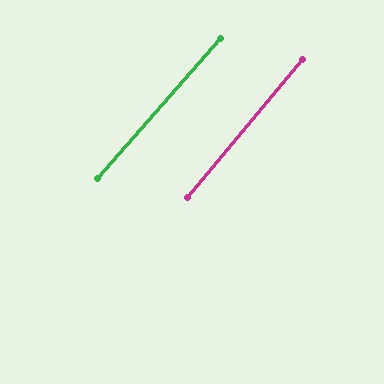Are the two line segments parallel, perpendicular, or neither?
Parallel — their directions differ by only 1.5°.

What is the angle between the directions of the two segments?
Approximately 1 degree.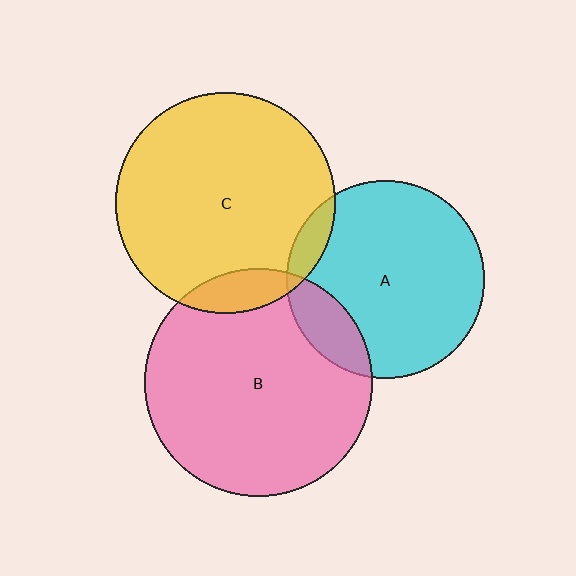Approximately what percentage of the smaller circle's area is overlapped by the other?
Approximately 10%.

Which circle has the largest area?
Circle B (pink).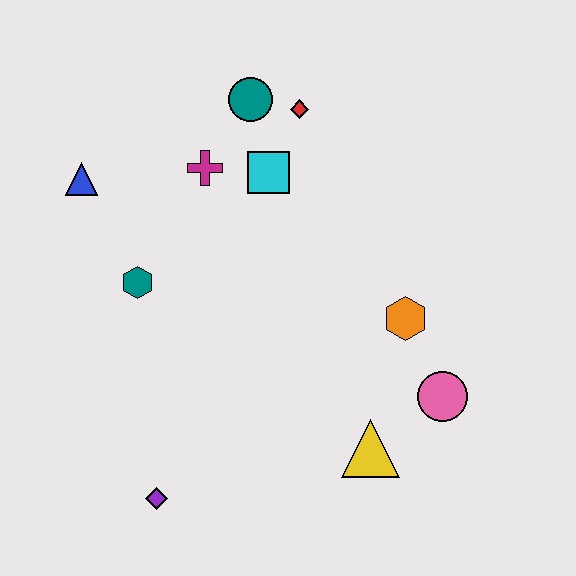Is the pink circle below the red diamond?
Yes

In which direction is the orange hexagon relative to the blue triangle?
The orange hexagon is to the right of the blue triangle.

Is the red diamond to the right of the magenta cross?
Yes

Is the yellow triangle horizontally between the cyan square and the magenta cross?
No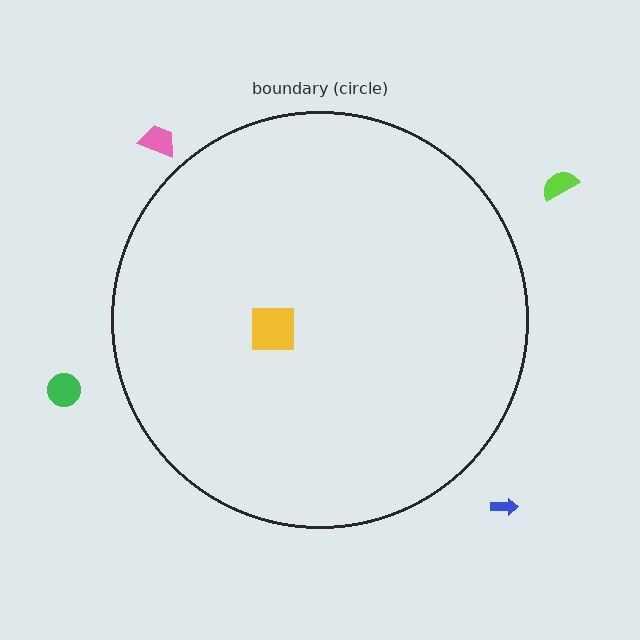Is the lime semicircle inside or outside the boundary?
Outside.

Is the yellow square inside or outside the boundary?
Inside.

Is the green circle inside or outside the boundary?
Outside.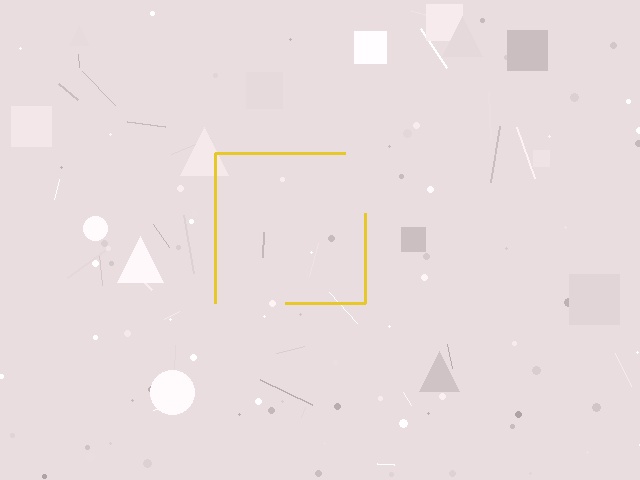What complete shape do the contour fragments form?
The contour fragments form a square.